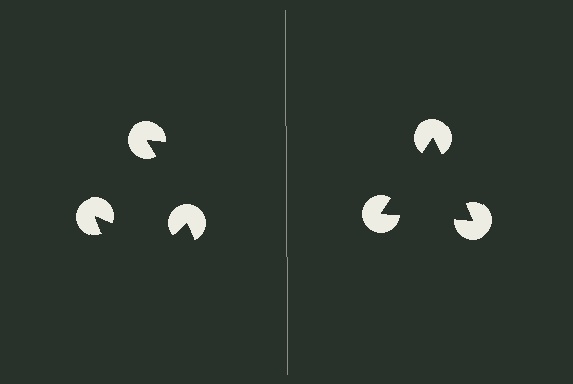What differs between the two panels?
The pac-man discs are positioned identically on both sides; only the wedge orientations differ. On the right they align to a triangle; on the left they are misaligned.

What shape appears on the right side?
An illusory triangle.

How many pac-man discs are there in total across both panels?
6 — 3 on each side.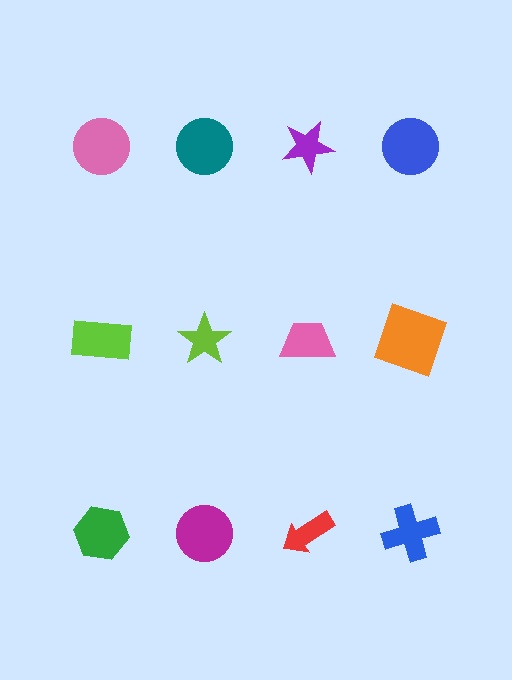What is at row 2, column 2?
A lime star.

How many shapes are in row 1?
4 shapes.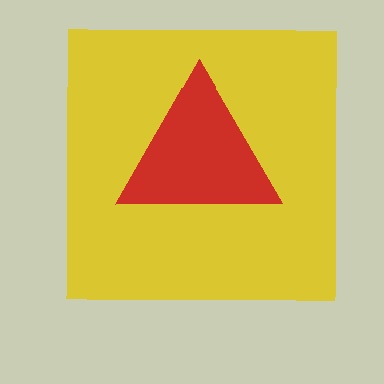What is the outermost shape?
The yellow square.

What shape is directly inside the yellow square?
The red triangle.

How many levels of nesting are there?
2.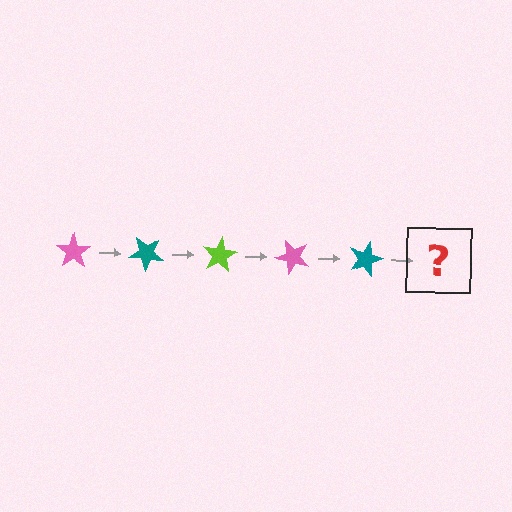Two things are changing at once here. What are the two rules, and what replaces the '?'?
The two rules are that it rotates 40 degrees each step and the color cycles through pink, teal, and lime. The '?' should be a lime star, rotated 200 degrees from the start.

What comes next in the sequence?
The next element should be a lime star, rotated 200 degrees from the start.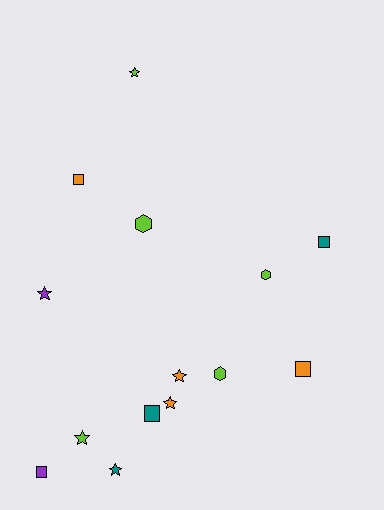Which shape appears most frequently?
Star, with 6 objects.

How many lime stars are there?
There are 2 lime stars.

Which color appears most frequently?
Lime, with 5 objects.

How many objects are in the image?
There are 14 objects.